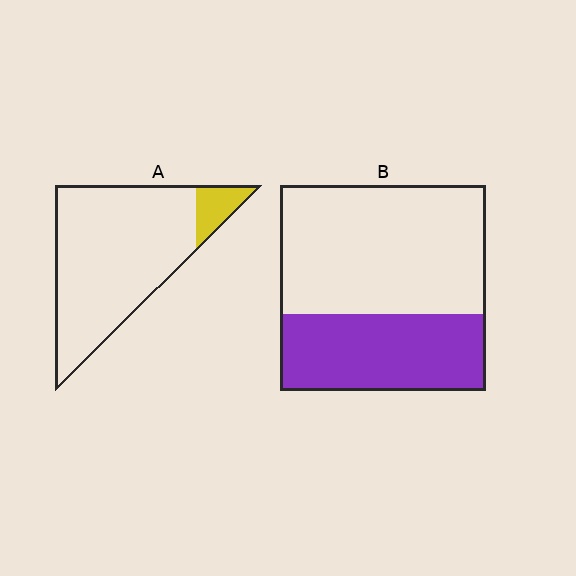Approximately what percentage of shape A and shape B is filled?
A is approximately 10% and B is approximately 35%.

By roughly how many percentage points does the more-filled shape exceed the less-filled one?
By roughly 25 percentage points (B over A).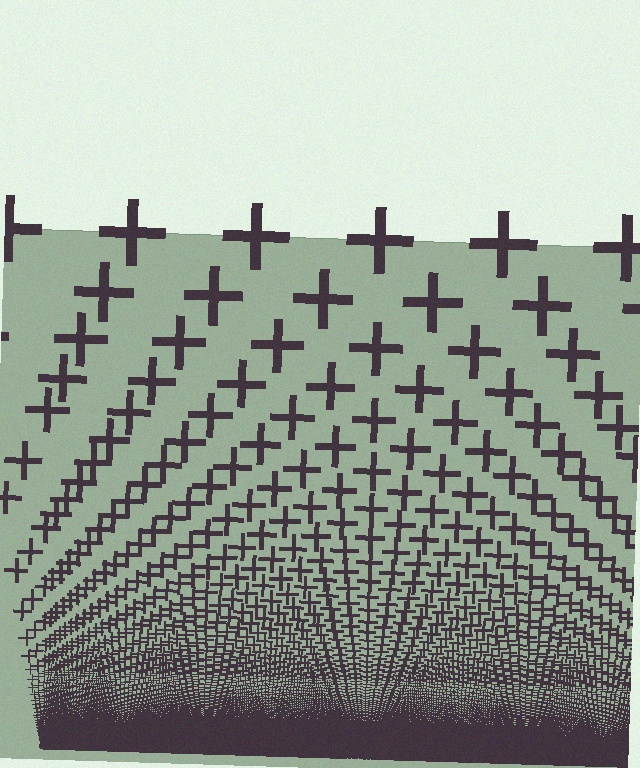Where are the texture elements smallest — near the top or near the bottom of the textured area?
Near the bottom.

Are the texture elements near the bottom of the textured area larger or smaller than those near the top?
Smaller. The gradient is inverted — elements near the bottom are smaller and denser.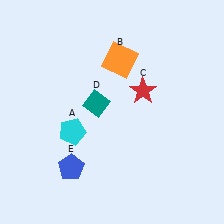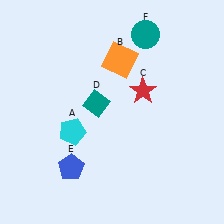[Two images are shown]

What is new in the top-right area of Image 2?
A teal circle (F) was added in the top-right area of Image 2.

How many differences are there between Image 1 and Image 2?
There is 1 difference between the two images.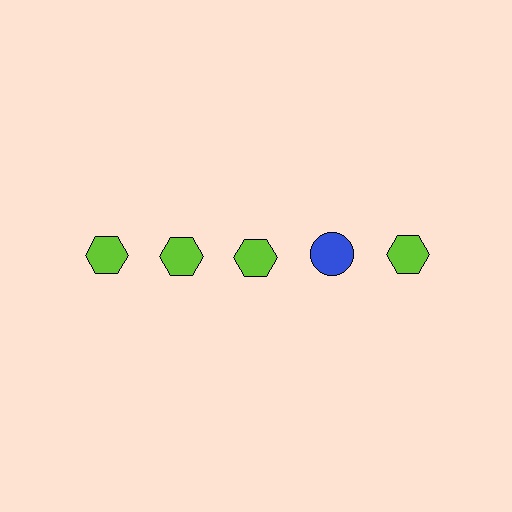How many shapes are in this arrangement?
There are 5 shapes arranged in a grid pattern.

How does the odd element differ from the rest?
It differs in both color (blue instead of lime) and shape (circle instead of hexagon).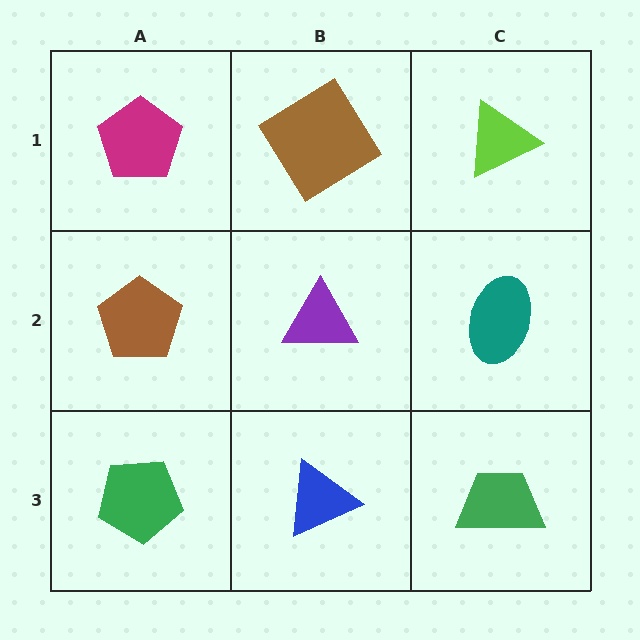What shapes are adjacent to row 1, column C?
A teal ellipse (row 2, column C), a brown diamond (row 1, column B).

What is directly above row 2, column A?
A magenta pentagon.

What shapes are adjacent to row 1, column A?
A brown pentagon (row 2, column A), a brown diamond (row 1, column B).